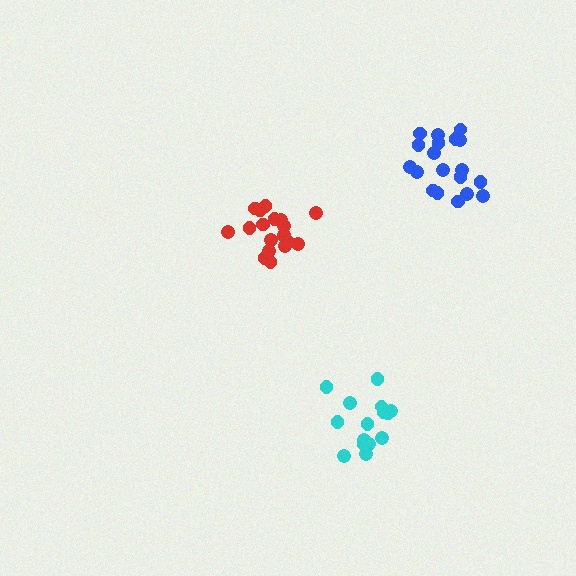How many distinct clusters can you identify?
There are 3 distinct clusters.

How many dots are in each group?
Group 1: 16 dots, Group 2: 19 dots, Group 3: 19 dots (54 total).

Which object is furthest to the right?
The blue cluster is rightmost.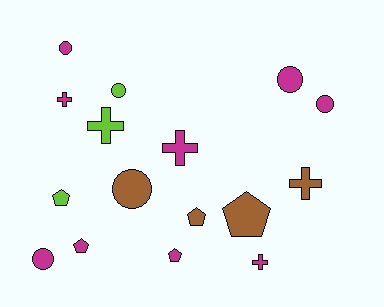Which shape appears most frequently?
Circle, with 6 objects.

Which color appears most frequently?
Magenta, with 9 objects.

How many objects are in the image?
There are 16 objects.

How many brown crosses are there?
There is 1 brown cross.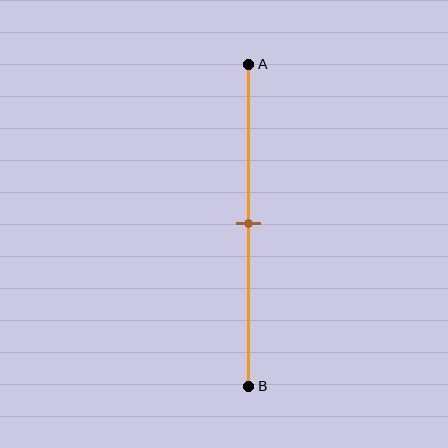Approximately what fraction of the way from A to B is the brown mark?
The brown mark is approximately 50% of the way from A to B.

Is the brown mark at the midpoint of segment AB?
Yes, the mark is approximately at the midpoint.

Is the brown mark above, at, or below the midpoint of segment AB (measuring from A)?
The brown mark is approximately at the midpoint of segment AB.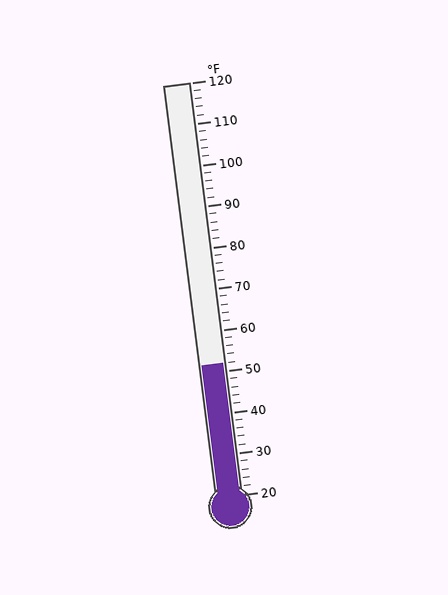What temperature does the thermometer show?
The thermometer shows approximately 52°F.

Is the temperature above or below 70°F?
The temperature is below 70°F.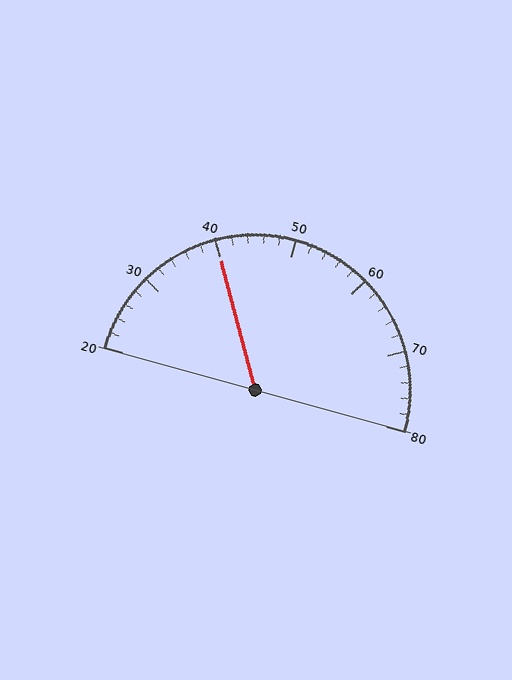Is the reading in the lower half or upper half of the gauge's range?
The reading is in the lower half of the range (20 to 80).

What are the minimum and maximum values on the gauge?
The gauge ranges from 20 to 80.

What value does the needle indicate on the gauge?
The needle indicates approximately 40.